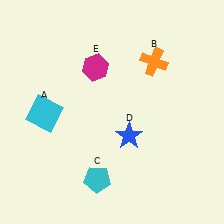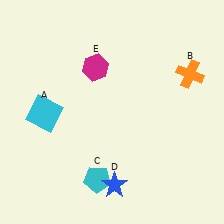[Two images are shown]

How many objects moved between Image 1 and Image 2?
2 objects moved between the two images.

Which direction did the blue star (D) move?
The blue star (D) moved down.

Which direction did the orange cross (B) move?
The orange cross (B) moved right.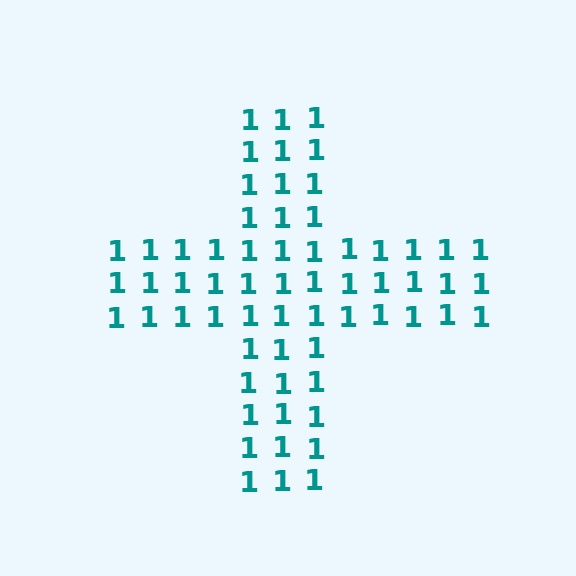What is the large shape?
The large shape is a cross.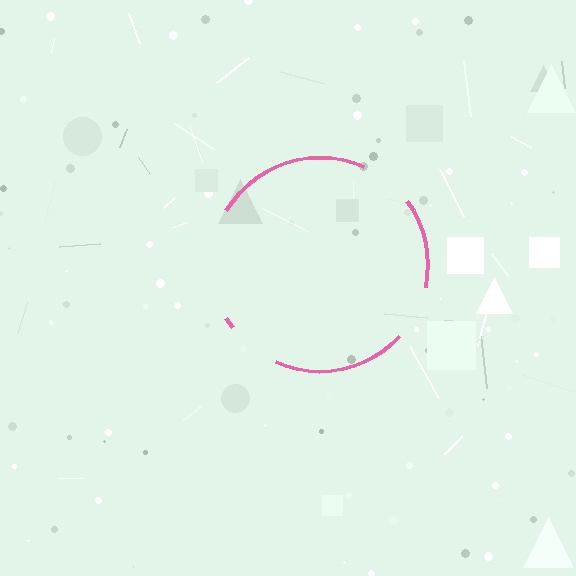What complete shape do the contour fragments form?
The contour fragments form a circle.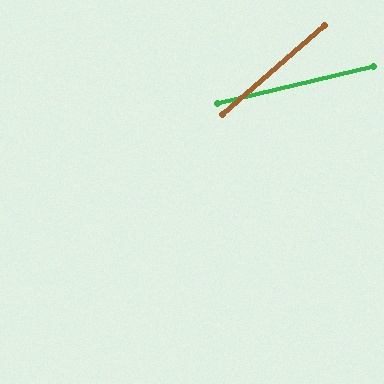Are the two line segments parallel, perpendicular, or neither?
Neither parallel nor perpendicular — they differ by about 27°.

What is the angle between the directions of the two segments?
Approximately 27 degrees.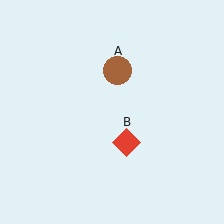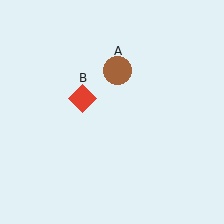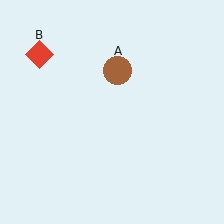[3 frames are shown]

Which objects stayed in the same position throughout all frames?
Brown circle (object A) remained stationary.